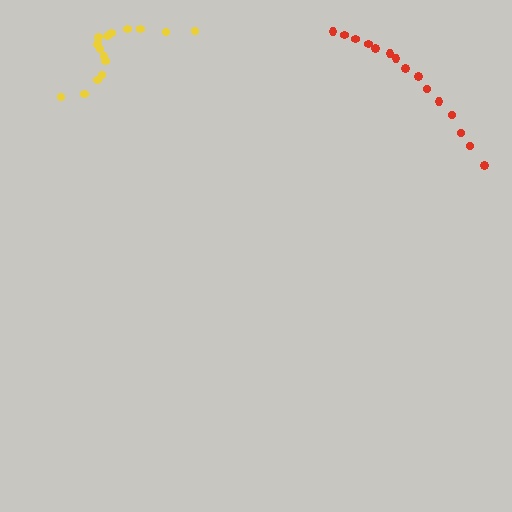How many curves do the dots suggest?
There are 2 distinct paths.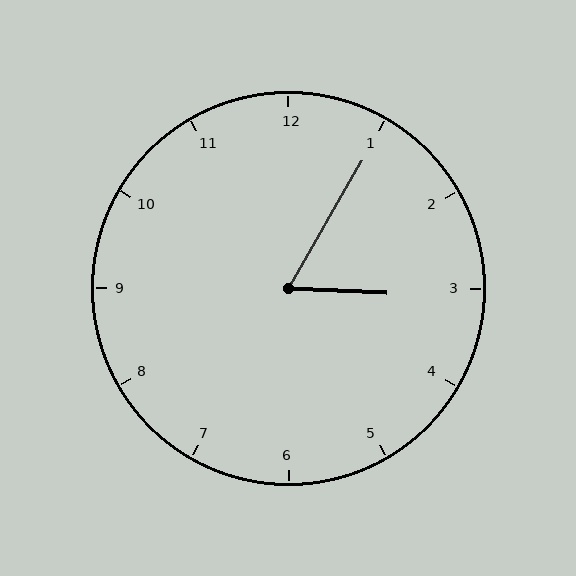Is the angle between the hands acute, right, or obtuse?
It is acute.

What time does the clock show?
3:05.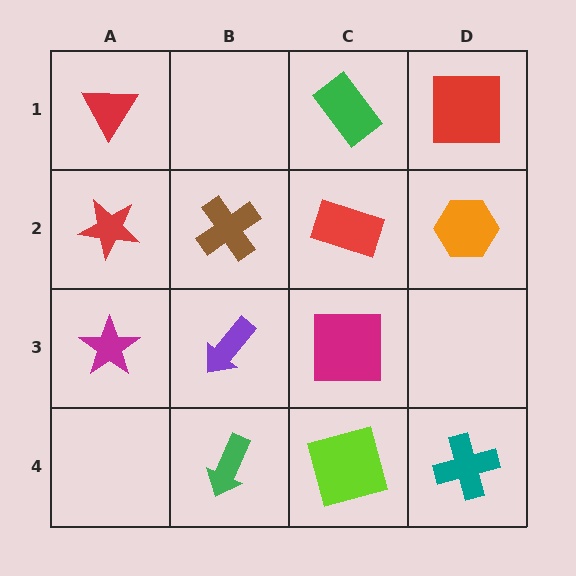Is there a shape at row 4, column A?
No, that cell is empty.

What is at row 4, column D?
A teal cross.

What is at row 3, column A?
A magenta star.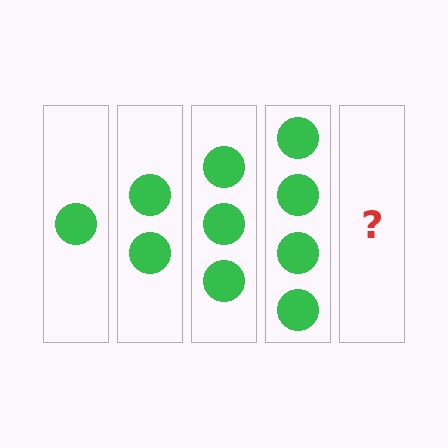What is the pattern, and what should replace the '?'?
The pattern is that each step adds one more circle. The '?' should be 5 circles.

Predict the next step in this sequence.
The next step is 5 circles.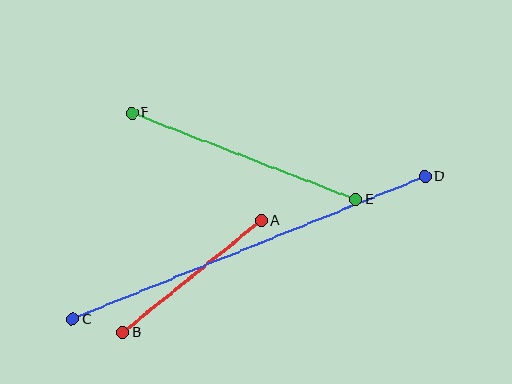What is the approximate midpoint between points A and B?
The midpoint is at approximately (192, 276) pixels.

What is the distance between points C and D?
The distance is approximately 380 pixels.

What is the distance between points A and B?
The distance is approximately 177 pixels.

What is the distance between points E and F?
The distance is approximately 240 pixels.